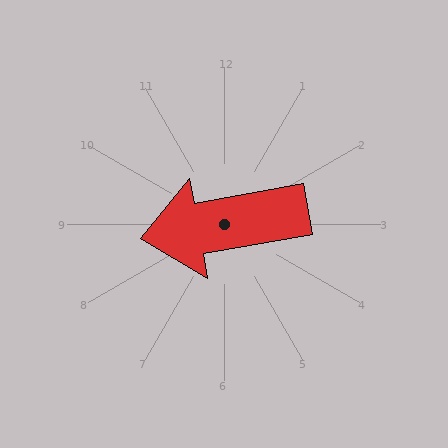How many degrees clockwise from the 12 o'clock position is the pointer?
Approximately 260 degrees.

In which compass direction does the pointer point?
West.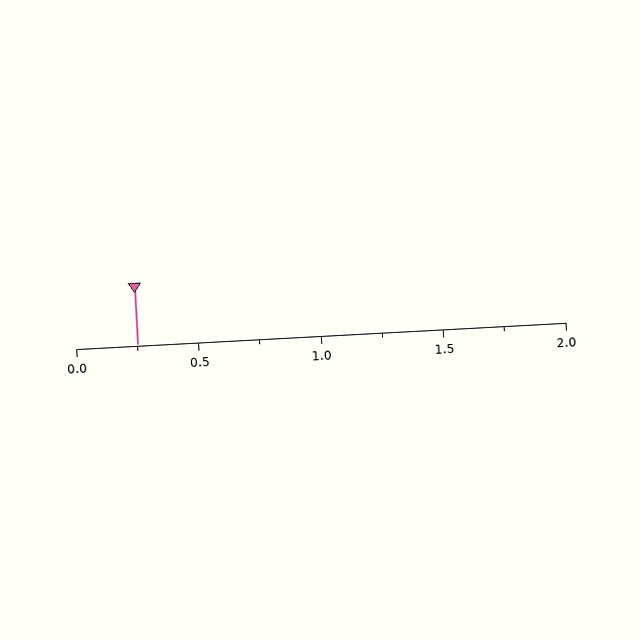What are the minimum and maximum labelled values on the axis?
The axis runs from 0.0 to 2.0.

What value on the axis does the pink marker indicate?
The marker indicates approximately 0.25.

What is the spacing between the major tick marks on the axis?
The major ticks are spaced 0.5 apart.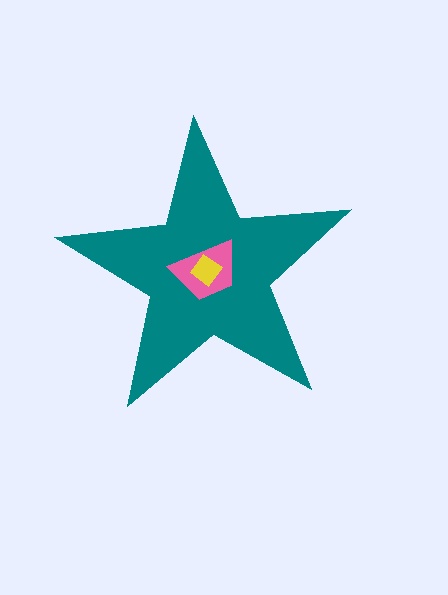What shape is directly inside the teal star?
The pink trapezoid.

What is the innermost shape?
The yellow diamond.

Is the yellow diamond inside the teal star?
Yes.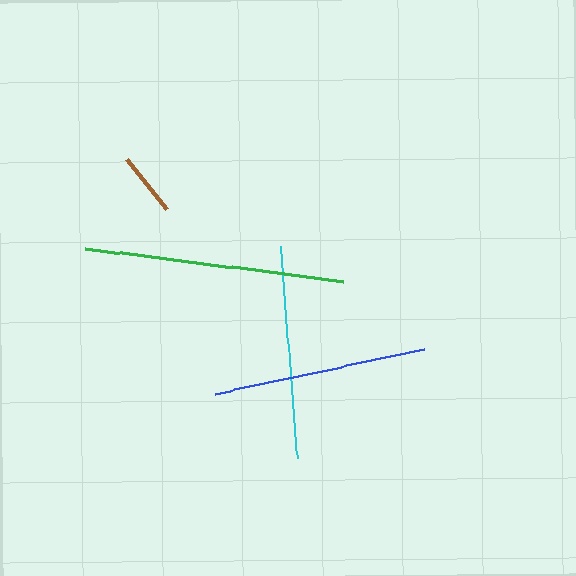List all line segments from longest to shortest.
From longest to shortest: green, blue, cyan, brown.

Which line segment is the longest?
The green line is the longest at approximately 260 pixels.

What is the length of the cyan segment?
The cyan segment is approximately 212 pixels long.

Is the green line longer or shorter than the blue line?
The green line is longer than the blue line.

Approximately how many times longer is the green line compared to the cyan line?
The green line is approximately 1.2 times the length of the cyan line.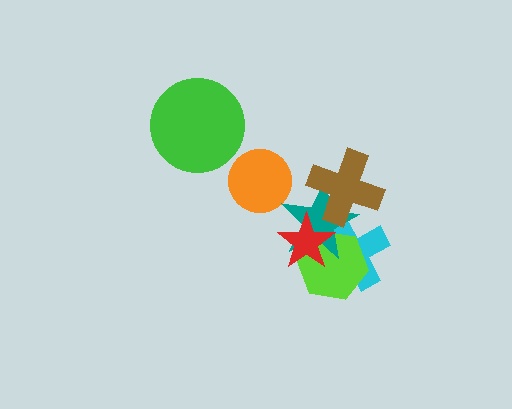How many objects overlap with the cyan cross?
4 objects overlap with the cyan cross.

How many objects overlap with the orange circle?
0 objects overlap with the orange circle.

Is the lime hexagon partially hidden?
Yes, it is partially covered by another shape.